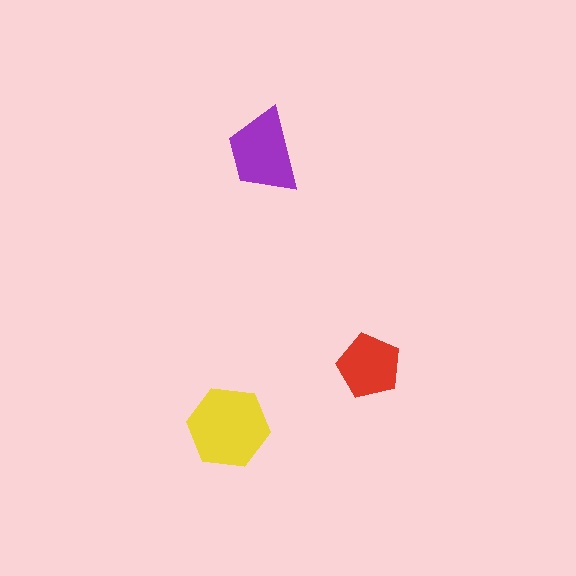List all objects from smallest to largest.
The red pentagon, the purple trapezoid, the yellow hexagon.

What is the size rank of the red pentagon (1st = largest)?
3rd.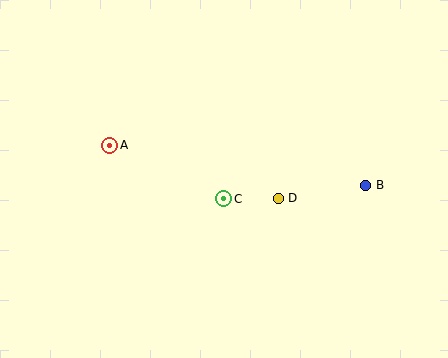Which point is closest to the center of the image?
Point C at (224, 199) is closest to the center.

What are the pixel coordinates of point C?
Point C is at (224, 199).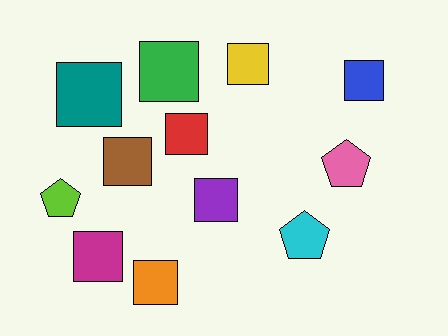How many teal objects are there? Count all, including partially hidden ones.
There is 1 teal object.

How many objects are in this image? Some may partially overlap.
There are 12 objects.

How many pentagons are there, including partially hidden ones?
There are 3 pentagons.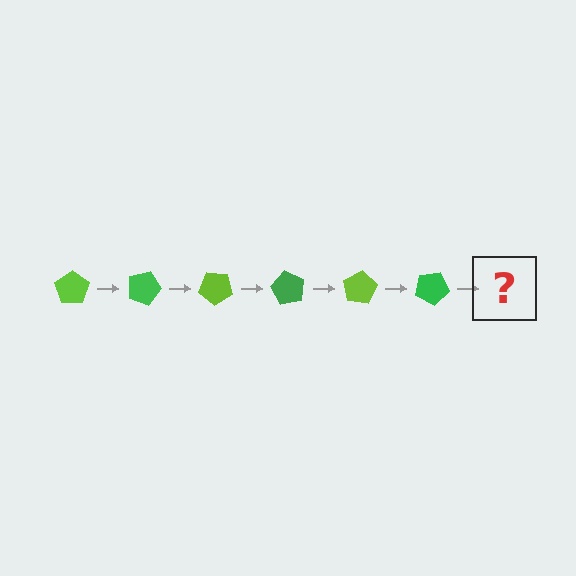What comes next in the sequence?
The next element should be a lime pentagon, rotated 120 degrees from the start.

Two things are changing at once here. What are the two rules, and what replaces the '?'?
The two rules are that it rotates 20 degrees each step and the color cycles through lime and green. The '?' should be a lime pentagon, rotated 120 degrees from the start.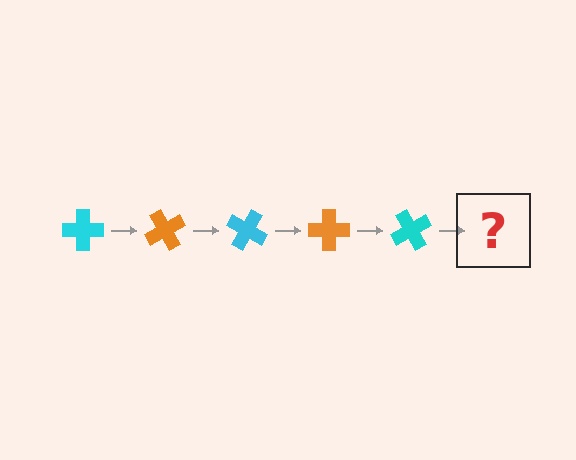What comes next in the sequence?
The next element should be an orange cross, rotated 300 degrees from the start.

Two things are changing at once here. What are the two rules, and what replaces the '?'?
The two rules are that it rotates 60 degrees each step and the color cycles through cyan and orange. The '?' should be an orange cross, rotated 300 degrees from the start.